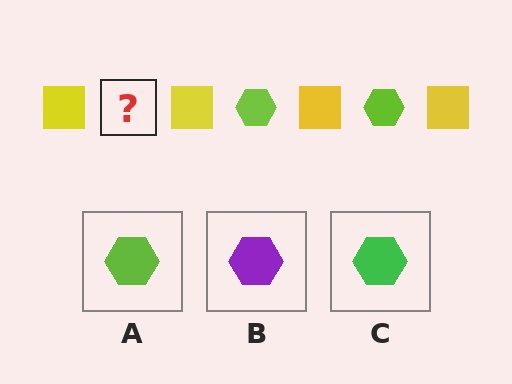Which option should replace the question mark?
Option A.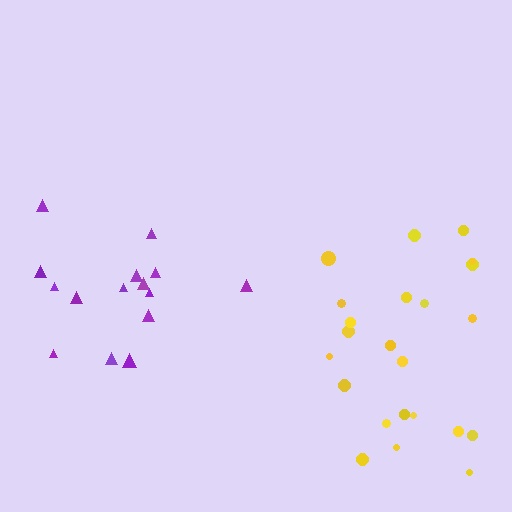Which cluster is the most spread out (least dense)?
Yellow.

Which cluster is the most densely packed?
Purple.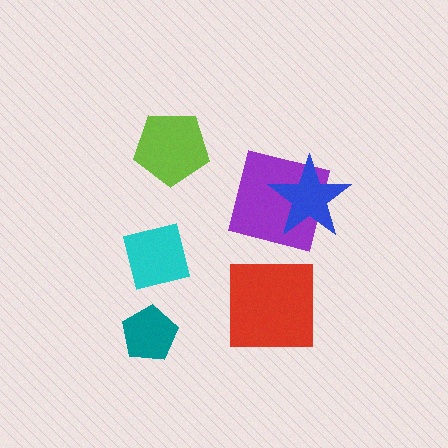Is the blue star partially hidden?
No, no other shape covers it.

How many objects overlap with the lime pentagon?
0 objects overlap with the lime pentagon.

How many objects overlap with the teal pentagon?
0 objects overlap with the teal pentagon.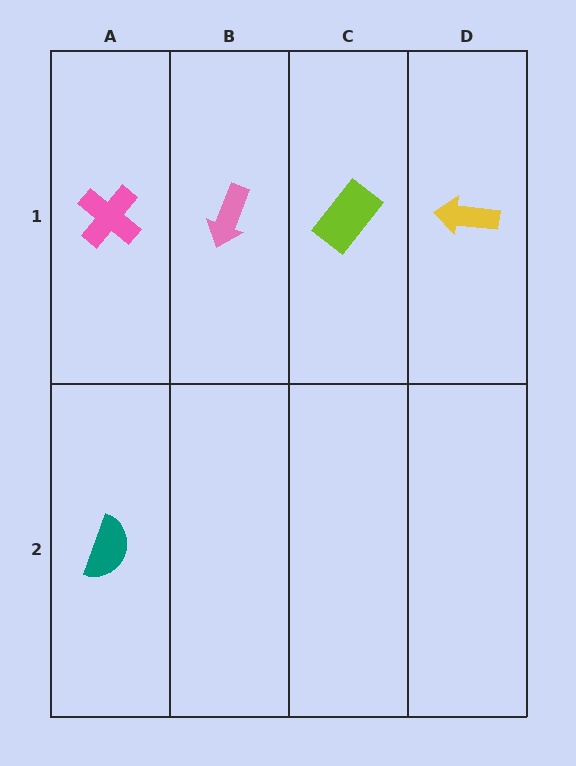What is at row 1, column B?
A pink arrow.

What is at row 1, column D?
A yellow arrow.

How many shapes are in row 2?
1 shape.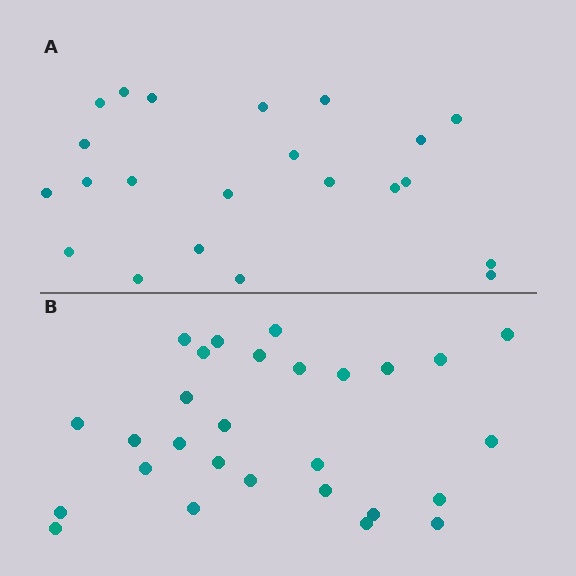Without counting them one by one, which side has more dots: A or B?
Region B (the bottom region) has more dots.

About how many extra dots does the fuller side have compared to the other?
Region B has about 6 more dots than region A.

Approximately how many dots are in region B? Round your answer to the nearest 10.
About 30 dots. (The exact count is 28, which rounds to 30.)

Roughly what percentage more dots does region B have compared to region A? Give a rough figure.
About 25% more.